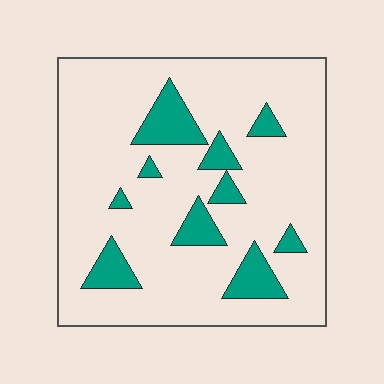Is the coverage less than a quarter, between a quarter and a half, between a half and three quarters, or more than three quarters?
Less than a quarter.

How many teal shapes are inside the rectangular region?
10.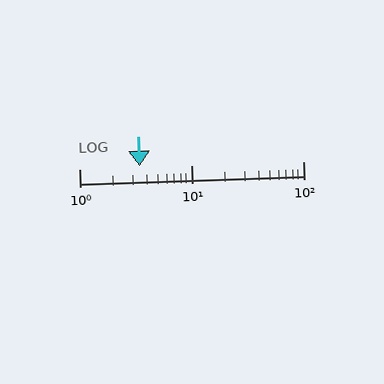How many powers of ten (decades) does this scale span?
The scale spans 2 decades, from 1 to 100.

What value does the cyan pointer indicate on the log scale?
The pointer indicates approximately 3.5.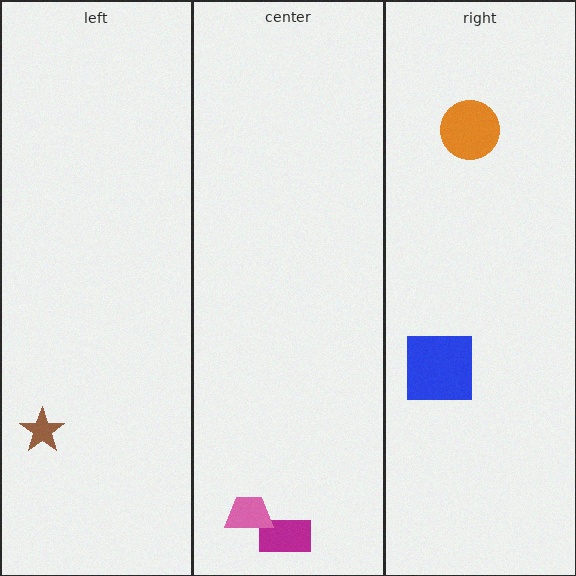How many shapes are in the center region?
2.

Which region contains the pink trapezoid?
The center region.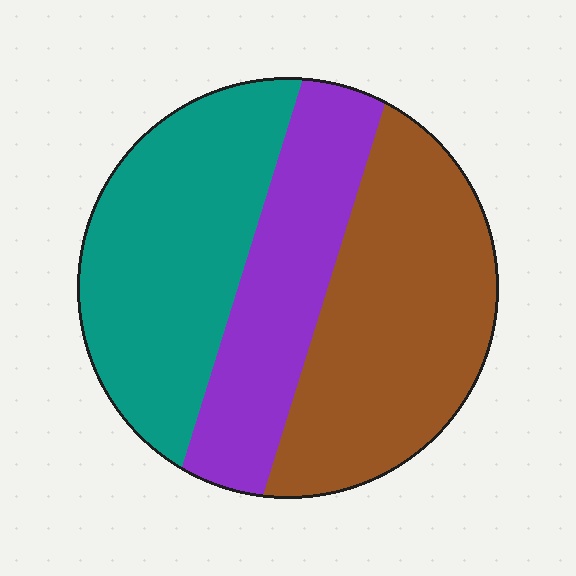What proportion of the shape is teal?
Teal takes up about three eighths (3/8) of the shape.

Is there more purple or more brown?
Brown.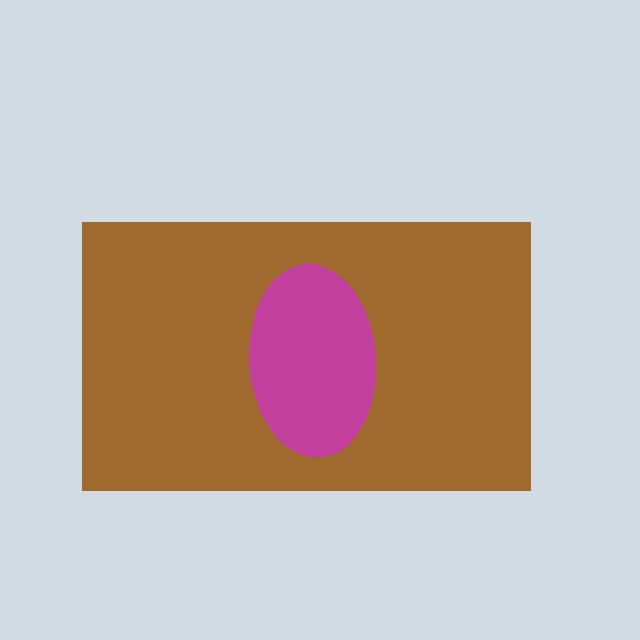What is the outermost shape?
The brown rectangle.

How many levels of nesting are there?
2.